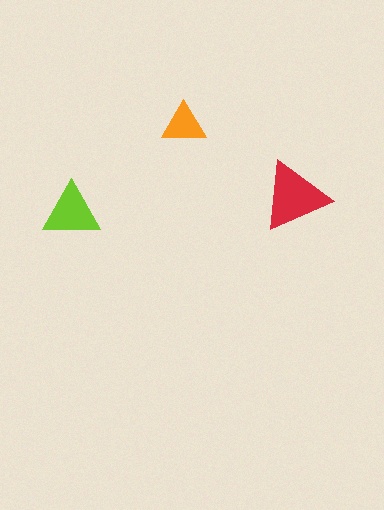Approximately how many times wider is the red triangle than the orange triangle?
About 1.5 times wider.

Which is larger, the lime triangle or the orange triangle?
The lime one.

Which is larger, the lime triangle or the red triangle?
The red one.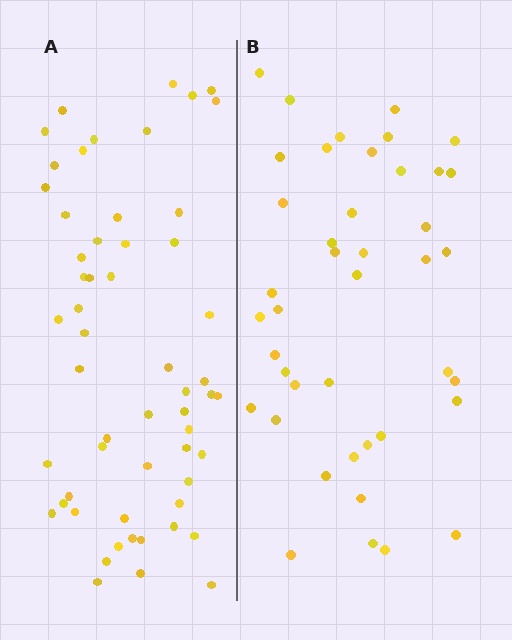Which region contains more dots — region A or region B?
Region A (the left region) has more dots.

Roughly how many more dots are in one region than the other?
Region A has approximately 15 more dots than region B.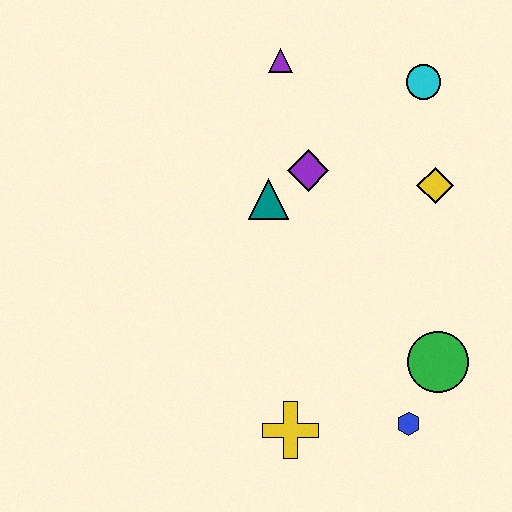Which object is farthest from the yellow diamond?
The yellow cross is farthest from the yellow diamond.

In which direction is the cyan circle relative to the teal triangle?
The cyan circle is to the right of the teal triangle.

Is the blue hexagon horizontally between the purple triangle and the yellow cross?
No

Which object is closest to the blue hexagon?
The green circle is closest to the blue hexagon.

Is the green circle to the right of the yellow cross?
Yes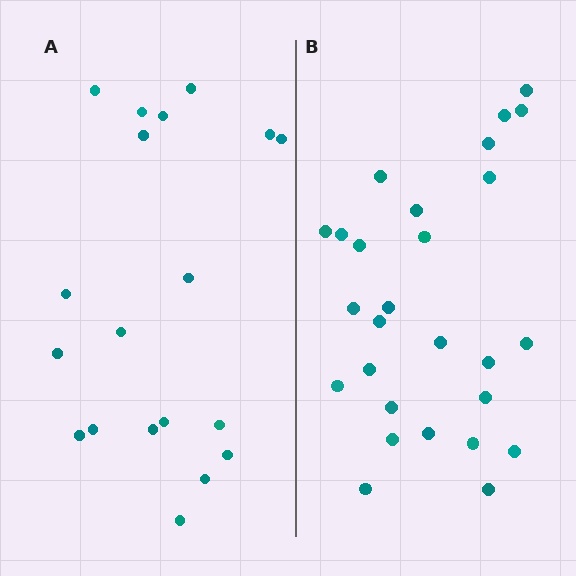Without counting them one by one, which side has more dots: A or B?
Region B (the right region) has more dots.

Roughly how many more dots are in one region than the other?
Region B has roughly 8 or so more dots than region A.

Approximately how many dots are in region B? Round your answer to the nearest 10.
About 30 dots. (The exact count is 27, which rounds to 30.)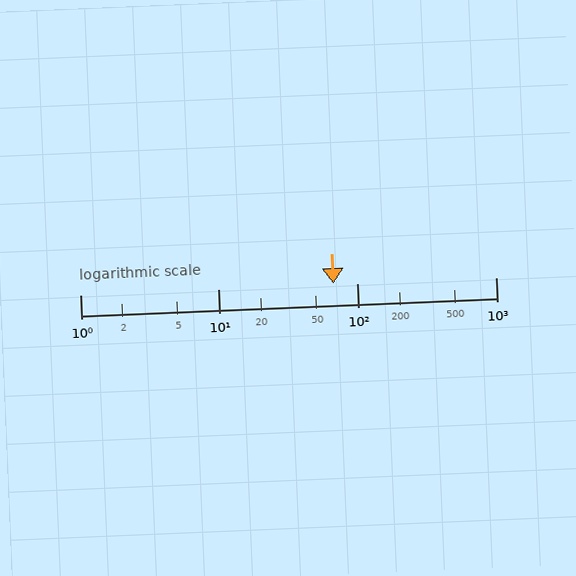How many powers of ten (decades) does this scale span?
The scale spans 3 decades, from 1 to 1000.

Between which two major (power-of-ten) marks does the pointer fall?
The pointer is between 10 and 100.